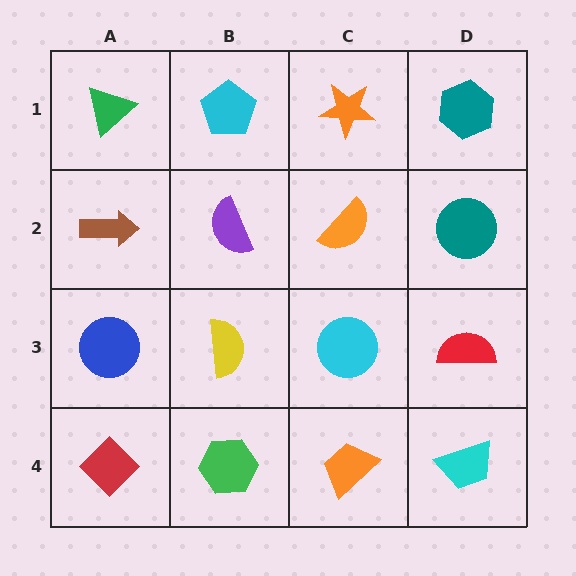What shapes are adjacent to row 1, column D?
A teal circle (row 2, column D), an orange star (row 1, column C).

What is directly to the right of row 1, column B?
An orange star.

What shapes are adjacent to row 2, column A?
A green triangle (row 1, column A), a blue circle (row 3, column A), a purple semicircle (row 2, column B).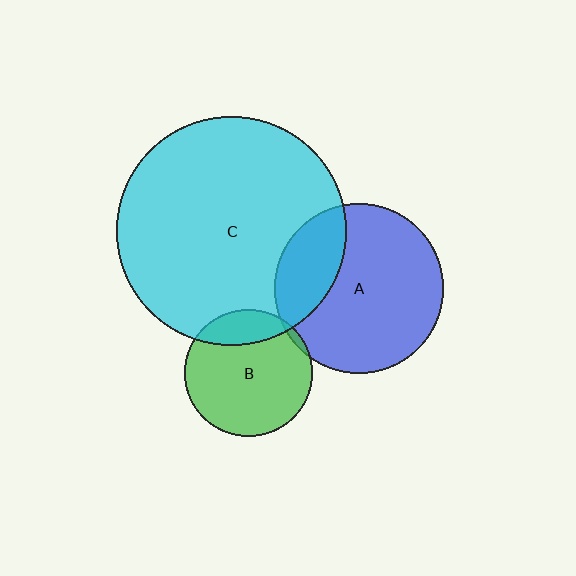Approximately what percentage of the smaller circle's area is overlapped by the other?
Approximately 20%.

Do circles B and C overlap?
Yes.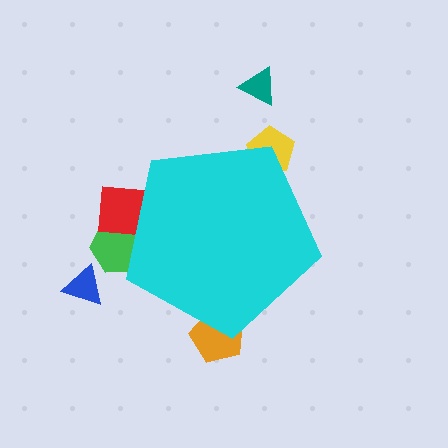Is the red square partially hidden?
Yes, the red square is partially hidden behind the cyan pentagon.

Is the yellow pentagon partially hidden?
Yes, the yellow pentagon is partially hidden behind the cyan pentagon.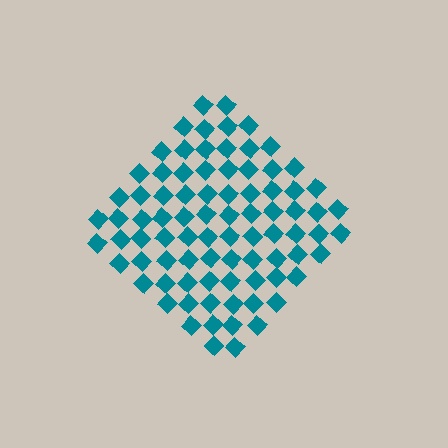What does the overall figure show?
The overall figure shows a diamond.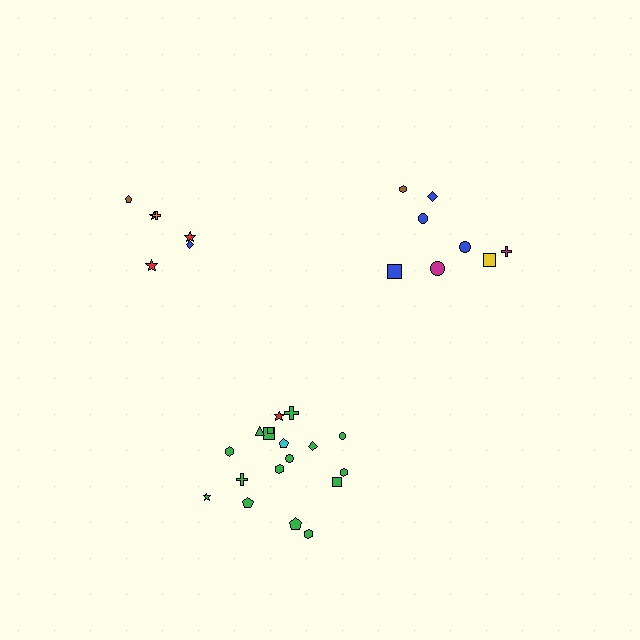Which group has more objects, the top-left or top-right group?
The top-right group.